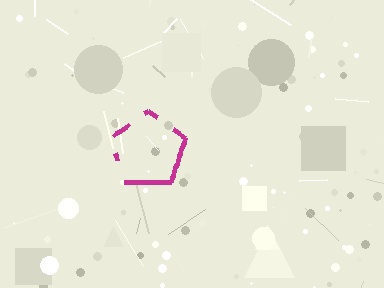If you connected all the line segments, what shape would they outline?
They would outline a pentagon.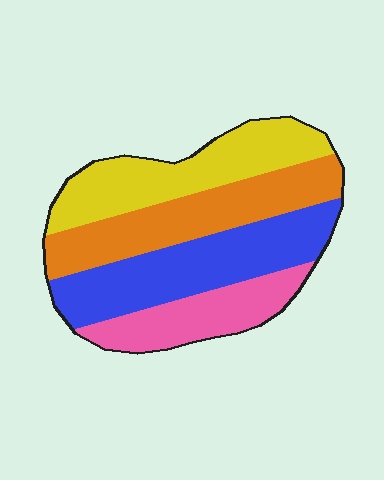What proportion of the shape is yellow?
Yellow takes up about one quarter (1/4) of the shape.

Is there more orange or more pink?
Orange.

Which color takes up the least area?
Pink, at roughly 20%.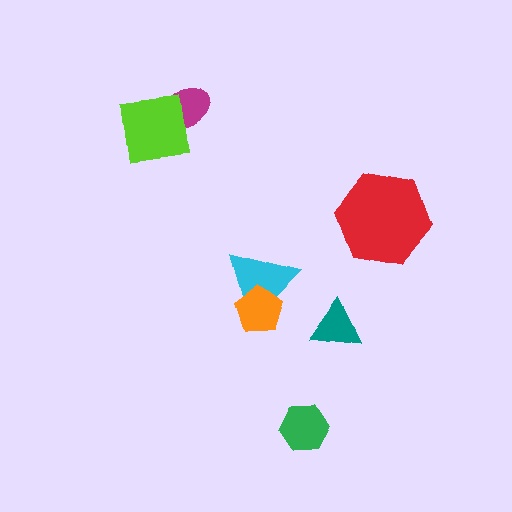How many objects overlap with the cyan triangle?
1 object overlaps with the cyan triangle.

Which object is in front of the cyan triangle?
The orange pentagon is in front of the cyan triangle.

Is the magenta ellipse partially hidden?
Yes, it is partially covered by another shape.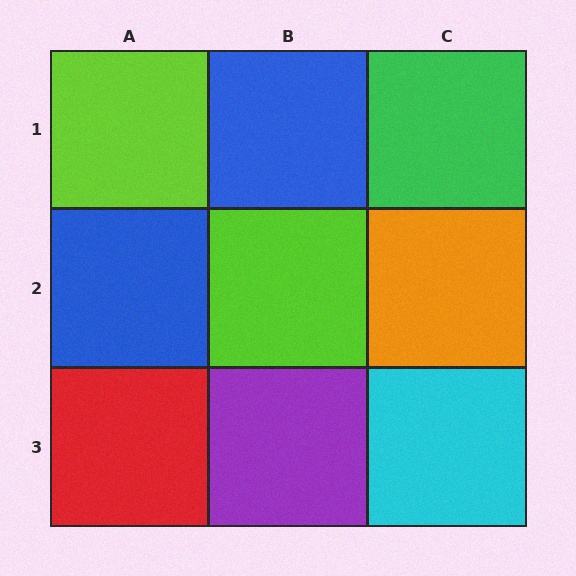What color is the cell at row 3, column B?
Purple.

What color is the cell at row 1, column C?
Green.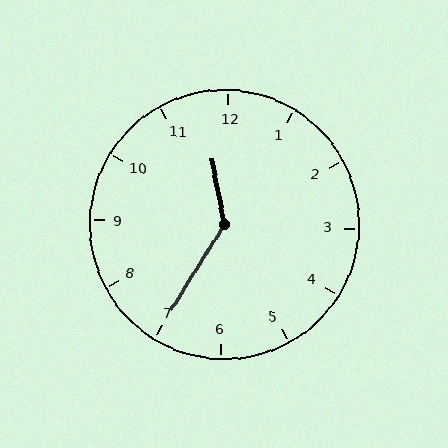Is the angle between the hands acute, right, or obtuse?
It is obtuse.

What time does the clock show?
11:35.